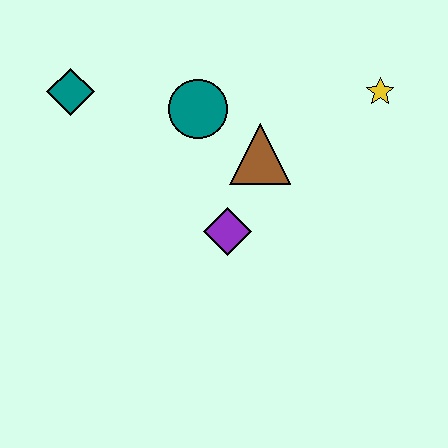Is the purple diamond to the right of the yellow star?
No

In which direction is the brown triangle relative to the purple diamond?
The brown triangle is above the purple diamond.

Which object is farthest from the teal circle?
The yellow star is farthest from the teal circle.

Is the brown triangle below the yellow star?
Yes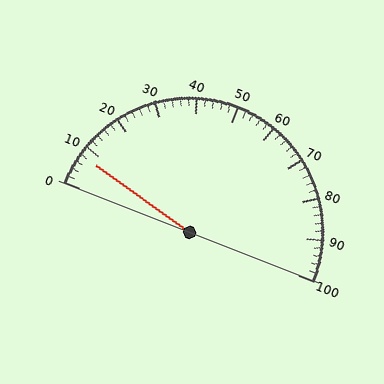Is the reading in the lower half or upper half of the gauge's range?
The reading is in the lower half of the range (0 to 100).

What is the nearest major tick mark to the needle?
The nearest major tick mark is 10.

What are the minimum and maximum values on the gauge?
The gauge ranges from 0 to 100.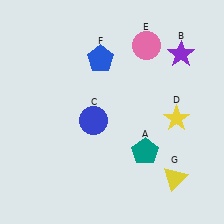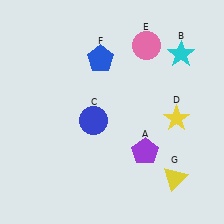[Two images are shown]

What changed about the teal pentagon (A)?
In Image 1, A is teal. In Image 2, it changed to purple.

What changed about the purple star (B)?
In Image 1, B is purple. In Image 2, it changed to cyan.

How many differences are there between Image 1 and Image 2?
There are 2 differences between the two images.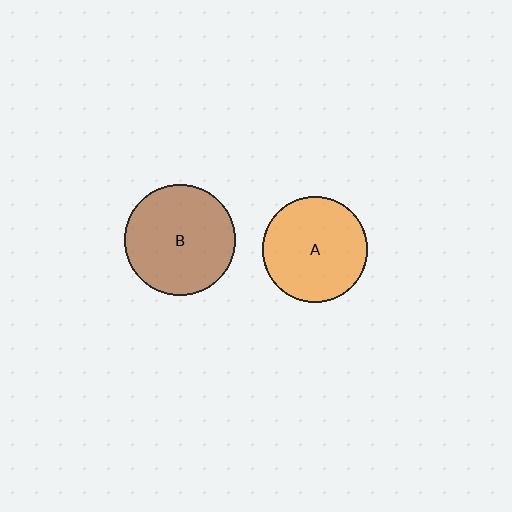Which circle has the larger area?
Circle B (brown).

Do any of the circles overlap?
No, none of the circles overlap.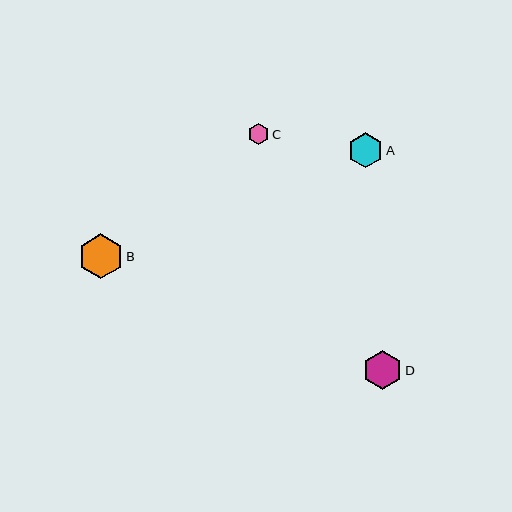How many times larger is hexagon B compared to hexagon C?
Hexagon B is approximately 2.1 times the size of hexagon C.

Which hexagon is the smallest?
Hexagon C is the smallest with a size of approximately 22 pixels.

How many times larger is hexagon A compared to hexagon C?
Hexagon A is approximately 1.6 times the size of hexagon C.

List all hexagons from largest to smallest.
From largest to smallest: B, D, A, C.